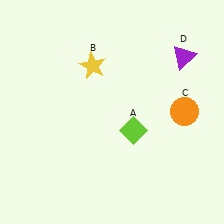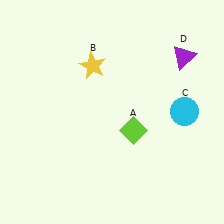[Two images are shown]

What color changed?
The circle (C) changed from orange in Image 1 to cyan in Image 2.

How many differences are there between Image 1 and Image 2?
There is 1 difference between the two images.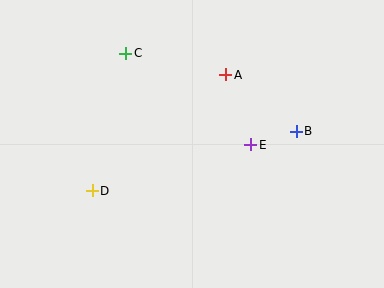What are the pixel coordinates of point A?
Point A is at (226, 75).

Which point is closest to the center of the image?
Point E at (251, 145) is closest to the center.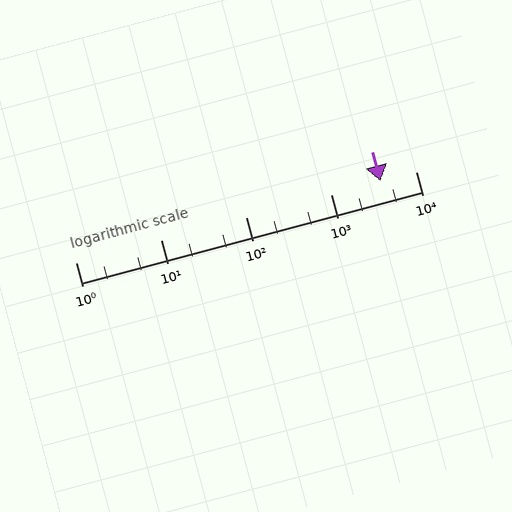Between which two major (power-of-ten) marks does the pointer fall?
The pointer is between 1000 and 10000.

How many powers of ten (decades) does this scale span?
The scale spans 4 decades, from 1 to 10000.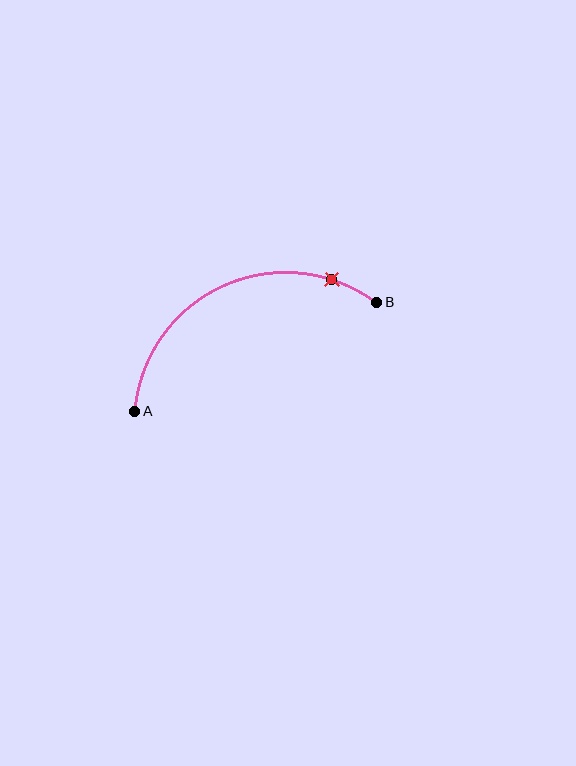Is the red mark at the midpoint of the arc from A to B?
No. The red mark lies on the arc but is closer to endpoint B. The arc midpoint would be at the point on the curve equidistant along the arc from both A and B.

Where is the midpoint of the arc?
The arc midpoint is the point on the curve farthest from the straight line joining A and B. It sits above that line.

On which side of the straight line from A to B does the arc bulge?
The arc bulges above the straight line connecting A and B.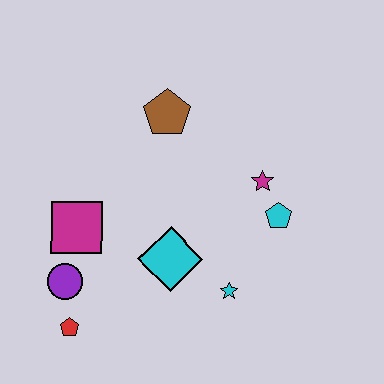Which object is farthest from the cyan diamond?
The brown pentagon is farthest from the cyan diamond.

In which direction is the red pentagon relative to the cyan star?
The red pentagon is to the left of the cyan star.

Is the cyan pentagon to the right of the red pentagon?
Yes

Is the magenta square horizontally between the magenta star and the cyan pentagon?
No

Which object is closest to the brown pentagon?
The magenta star is closest to the brown pentagon.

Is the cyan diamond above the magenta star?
No